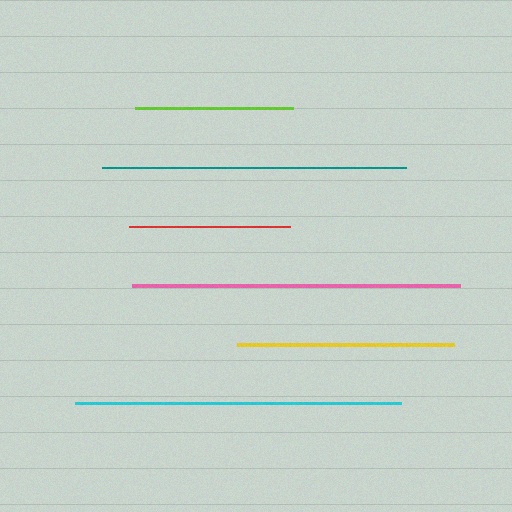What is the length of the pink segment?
The pink segment is approximately 328 pixels long.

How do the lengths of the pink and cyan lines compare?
The pink and cyan lines are approximately the same length.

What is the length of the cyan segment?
The cyan segment is approximately 326 pixels long.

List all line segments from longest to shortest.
From longest to shortest: pink, cyan, teal, yellow, red, lime.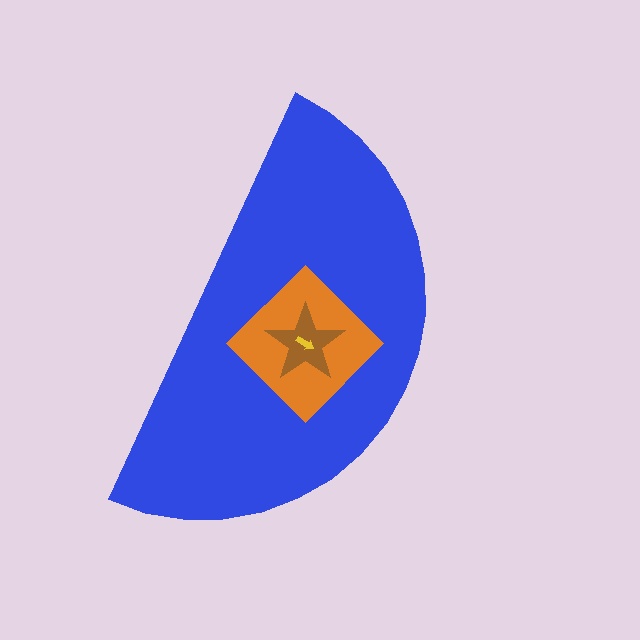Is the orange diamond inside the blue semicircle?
Yes.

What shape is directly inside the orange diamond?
The brown star.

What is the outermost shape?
The blue semicircle.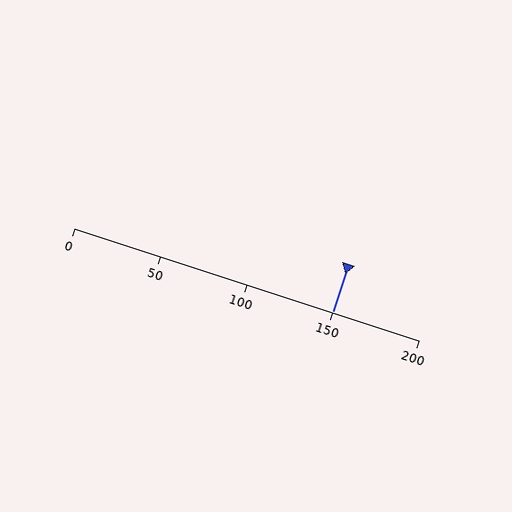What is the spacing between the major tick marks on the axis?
The major ticks are spaced 50 apart.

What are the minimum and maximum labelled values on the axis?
The axis runs from 0 to 200.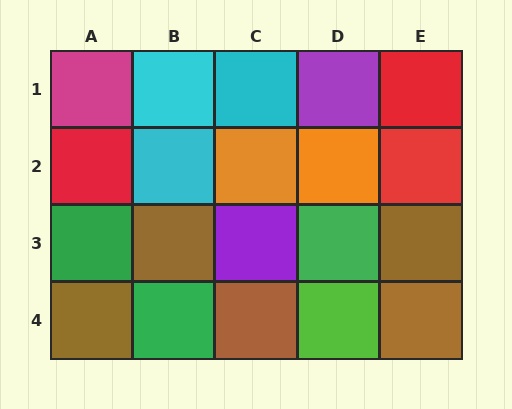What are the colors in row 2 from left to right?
Red, cyan, orange, orange, red.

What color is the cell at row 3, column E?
Brown.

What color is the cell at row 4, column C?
Brown.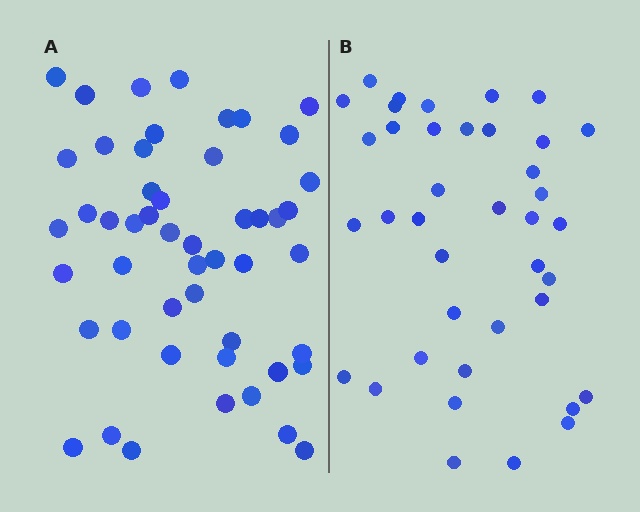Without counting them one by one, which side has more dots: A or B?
Region A (the left region) has more dots.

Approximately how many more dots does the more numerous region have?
Region A has roughly 12 or so more dots than region B.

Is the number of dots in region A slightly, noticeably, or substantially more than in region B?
Region A has noticeably more, but not dramatically so. The ratio is roughly 1.3 to 1.